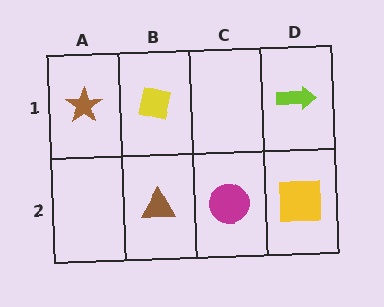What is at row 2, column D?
A yellow square.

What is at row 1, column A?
A brown star.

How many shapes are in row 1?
3 shapes.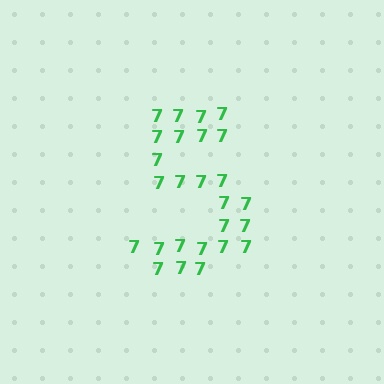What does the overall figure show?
The overall figure shows the digit 5.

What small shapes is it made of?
It is made of small digit 7's.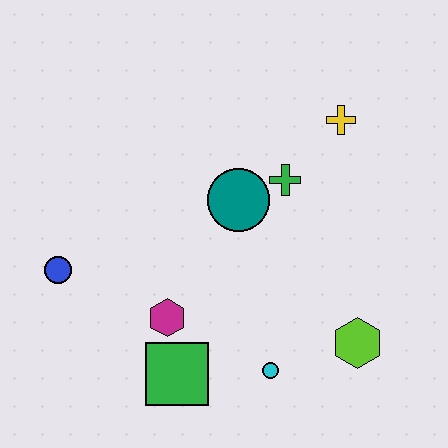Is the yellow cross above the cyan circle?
Yes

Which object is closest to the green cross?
The teal circle is closest to the green cross.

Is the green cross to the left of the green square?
No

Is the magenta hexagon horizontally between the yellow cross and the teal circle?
No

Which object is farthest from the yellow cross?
The blue circle is farthest from the yellow cross.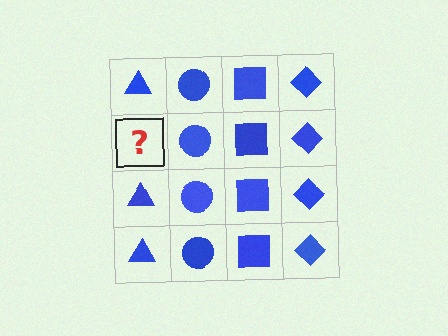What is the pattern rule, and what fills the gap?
The rule is that each column has a consistent shape. The gap should be filled with a blue triangle.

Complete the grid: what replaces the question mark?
The question mark should be replaced with a blue triangle.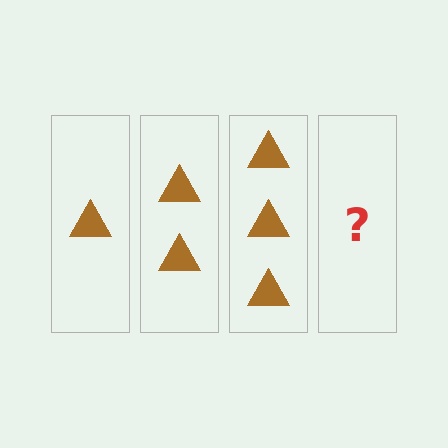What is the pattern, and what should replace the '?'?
The pattern is that each step adds one more triangle. The '?' should be 4 triangles.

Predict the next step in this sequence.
The next step is 4 triangles.